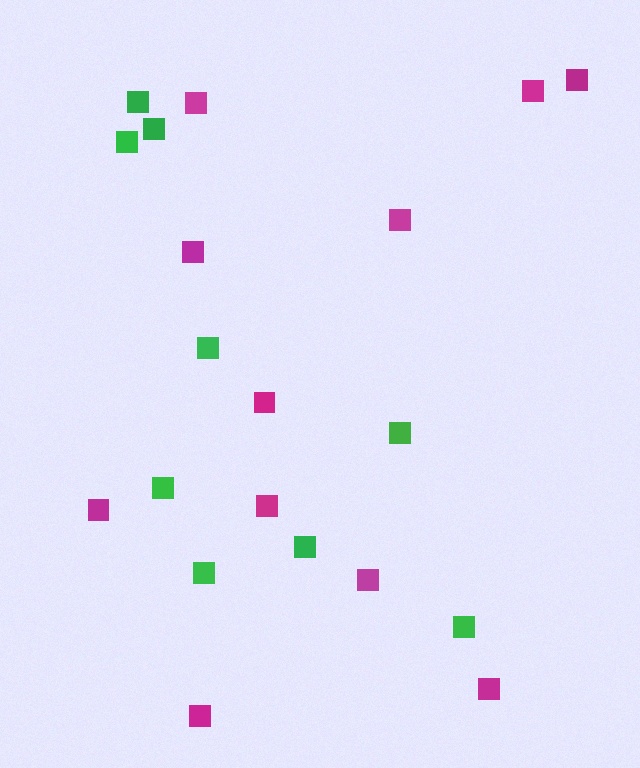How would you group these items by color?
There are 2 groups: one group of green squares (9) and one group of magenta squares (11).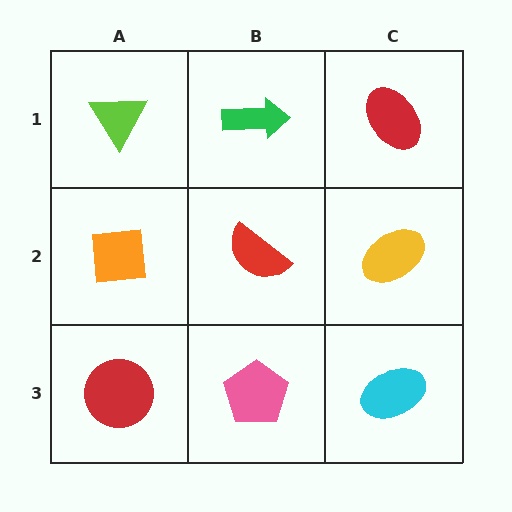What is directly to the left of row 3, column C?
A pink pentagon.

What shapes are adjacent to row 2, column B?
A green arrow (row 1, column B), a pink pentagon (row 3, column B), an orange square (row 2, column A), a yellow ellipse (row 2, column C).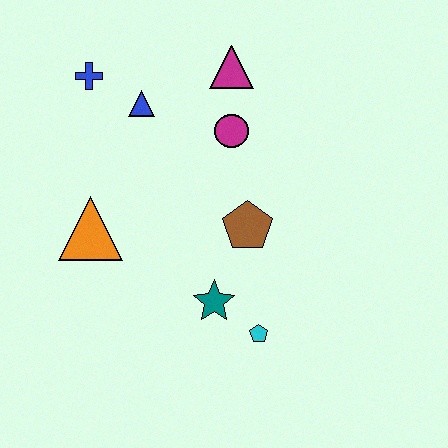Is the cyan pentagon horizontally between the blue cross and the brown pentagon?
No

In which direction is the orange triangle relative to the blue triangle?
The orange triangle is below the blue triangle.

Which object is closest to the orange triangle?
The blue triangle is closest to the orange triangle.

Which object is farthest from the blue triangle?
The cyan pentagon is farthest from the blue triangle.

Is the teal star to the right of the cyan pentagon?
No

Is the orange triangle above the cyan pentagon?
Yes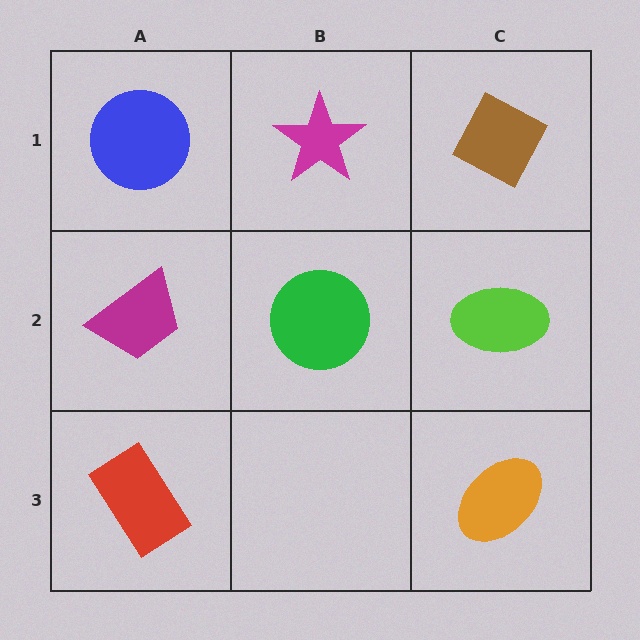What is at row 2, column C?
A lime ellipse.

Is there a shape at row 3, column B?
No, that cell is empty.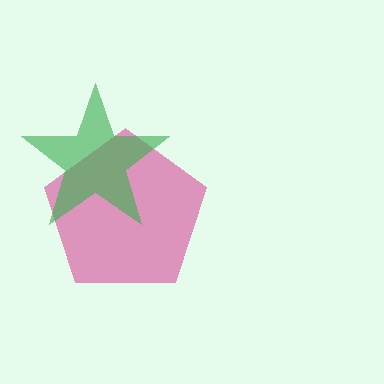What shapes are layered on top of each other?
The layered shapes are: a magenta pentagon, a green star.